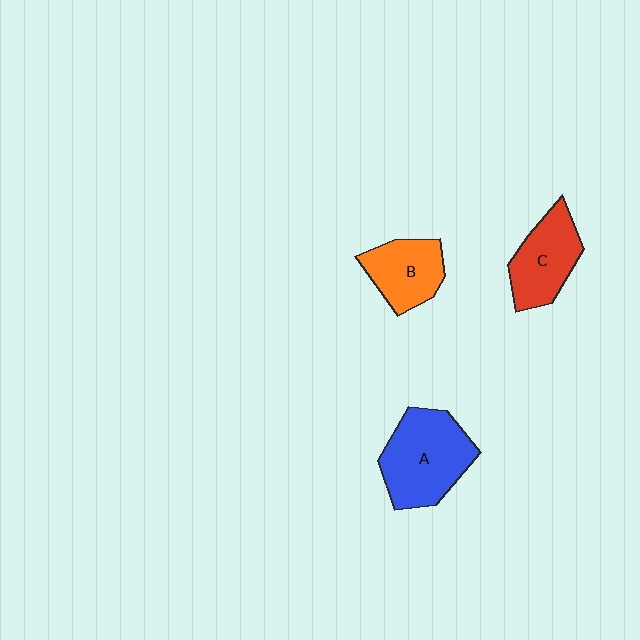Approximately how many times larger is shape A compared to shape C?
Approximately 1.4 times.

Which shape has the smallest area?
Shape B (orange).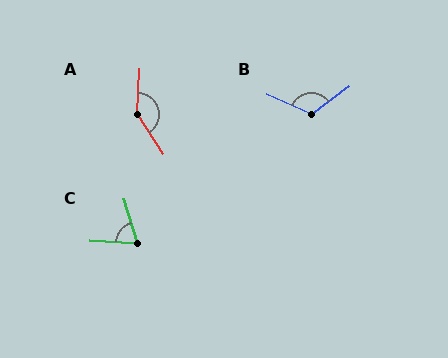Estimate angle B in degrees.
Approximately 118 degrees.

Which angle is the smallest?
C, at approximately 69 degrees.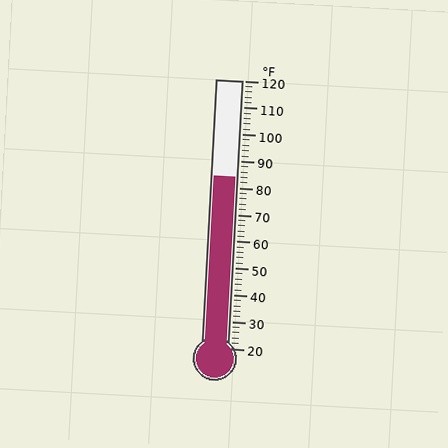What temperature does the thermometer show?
The thermometer shows approximately 84°F.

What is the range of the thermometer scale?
The thermometer scale ranges from 20°F to 120°F.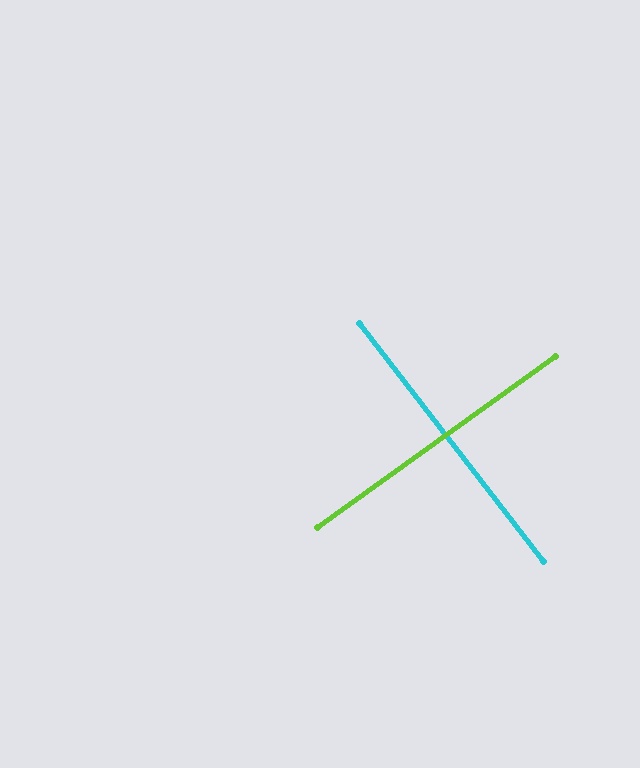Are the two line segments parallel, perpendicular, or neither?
Perpendicular — they meet at approximately 88°.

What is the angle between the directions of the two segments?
Approximately 88 degrees.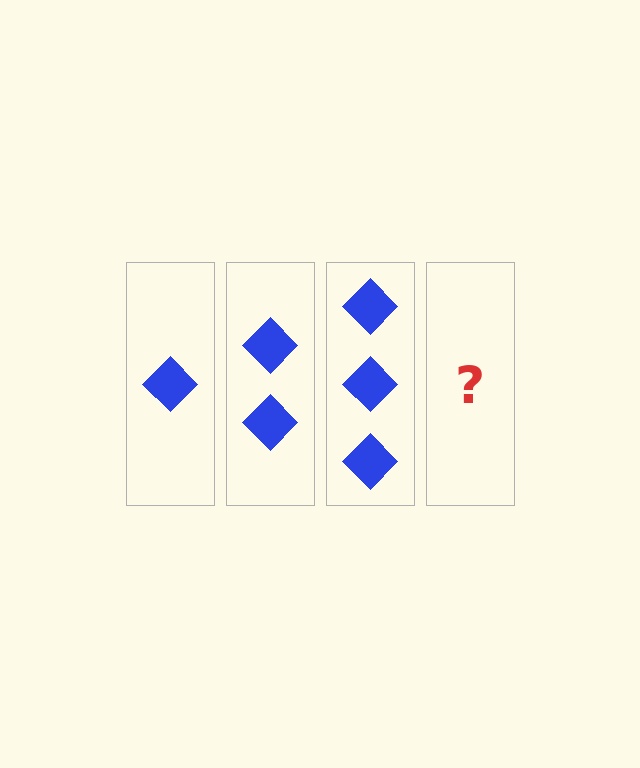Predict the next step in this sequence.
The next step is 4 diamonds.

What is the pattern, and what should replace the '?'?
The pattern is that each step adds one more diamond. The '?' should be 4 diamonds.